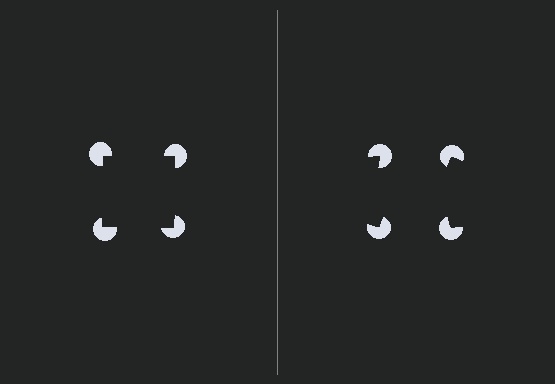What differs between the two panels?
The pac-man discs are positioned identically on both sides; only the wedge orientations differ. On the left they align to a square; on the right they are misaligned.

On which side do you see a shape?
An illusory square appears on the left side. On the right side the wedge cuts are rotated, so no coherent shape forms.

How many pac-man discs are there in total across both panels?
8 — 4 on each side.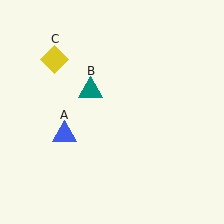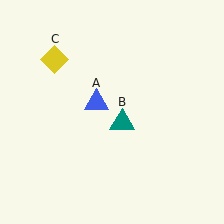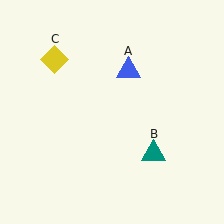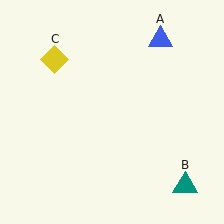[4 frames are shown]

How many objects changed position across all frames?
2 objects changed position: blue triangle (object A), teal triangle (object B).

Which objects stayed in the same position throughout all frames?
Yellow diamond (object C) remained stationary.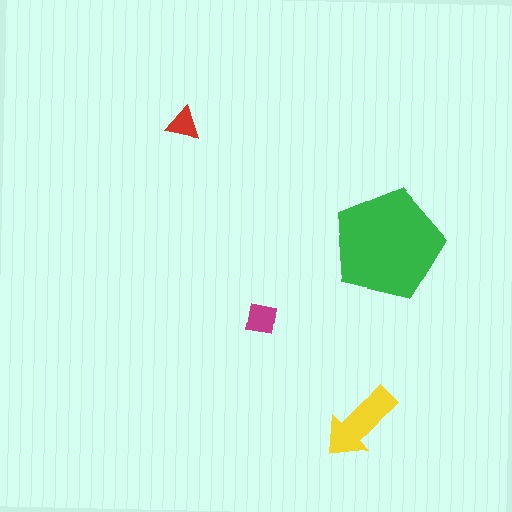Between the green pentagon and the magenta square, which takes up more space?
The green pentagon.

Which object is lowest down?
The yellow arrow is bottommost.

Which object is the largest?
The green pentagon.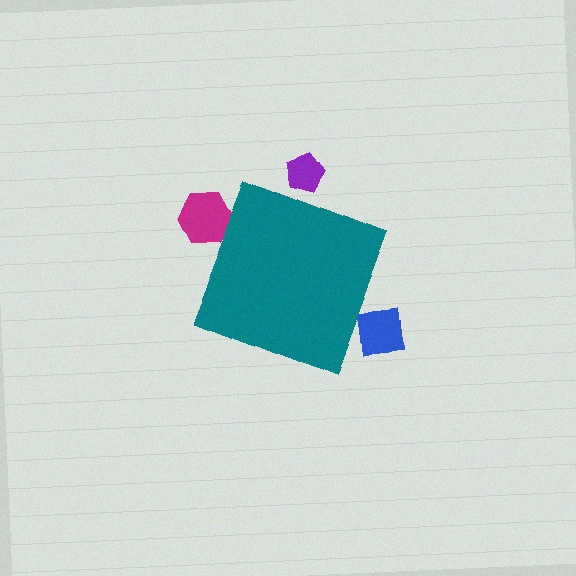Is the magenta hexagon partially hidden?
Yes, the magenta hexagon is partially hidden behind the teal diamond.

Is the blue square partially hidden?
Yes, the blue square is partially hidden behind the teal diamond.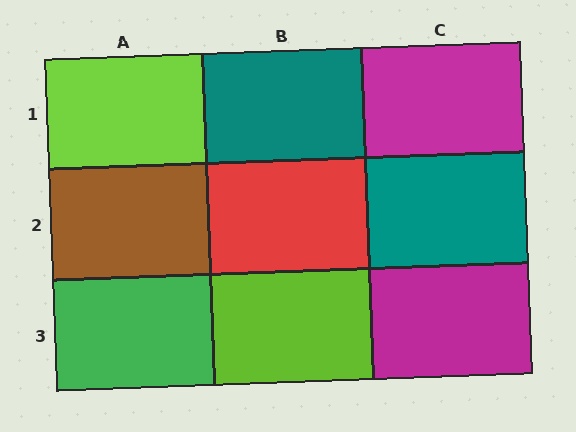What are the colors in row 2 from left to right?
Brown, red, teal.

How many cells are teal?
2 cells are teal.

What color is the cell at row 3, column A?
Green.